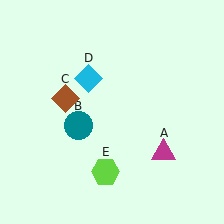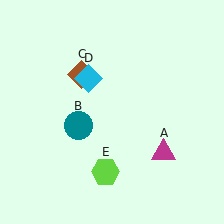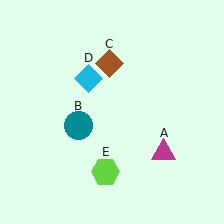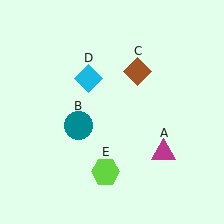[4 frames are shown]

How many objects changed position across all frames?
1 object changed position: brown diamond (object C).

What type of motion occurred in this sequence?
The brown diamond (object C) rotated clockwise around the center of the scene.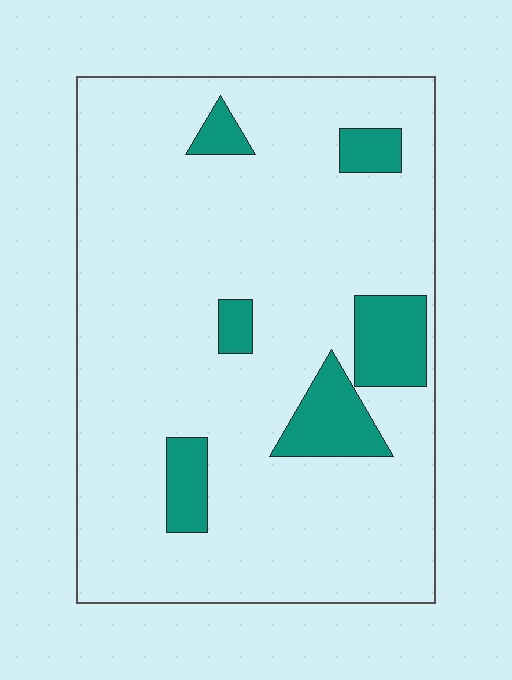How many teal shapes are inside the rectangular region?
6.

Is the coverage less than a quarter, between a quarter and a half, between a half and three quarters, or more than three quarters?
Less than a quarter.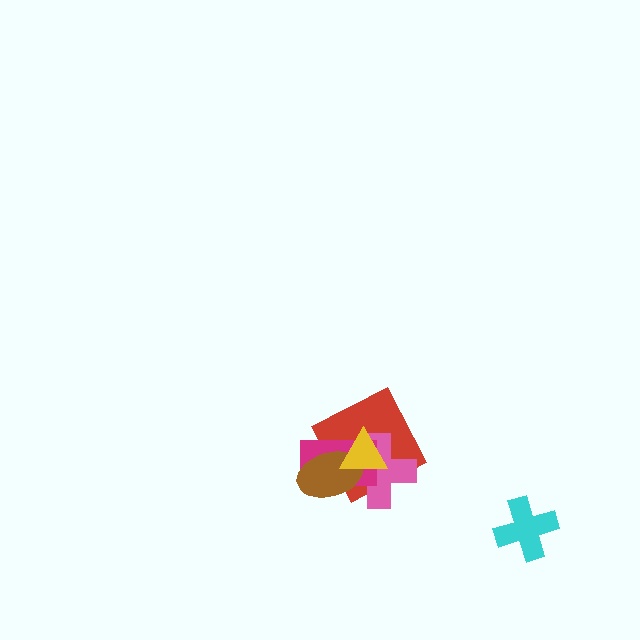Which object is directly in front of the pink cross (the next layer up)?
The magenta rectangle is directly in front of the pink cross.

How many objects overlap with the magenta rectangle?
4 objects overlap with the magenta rectangle.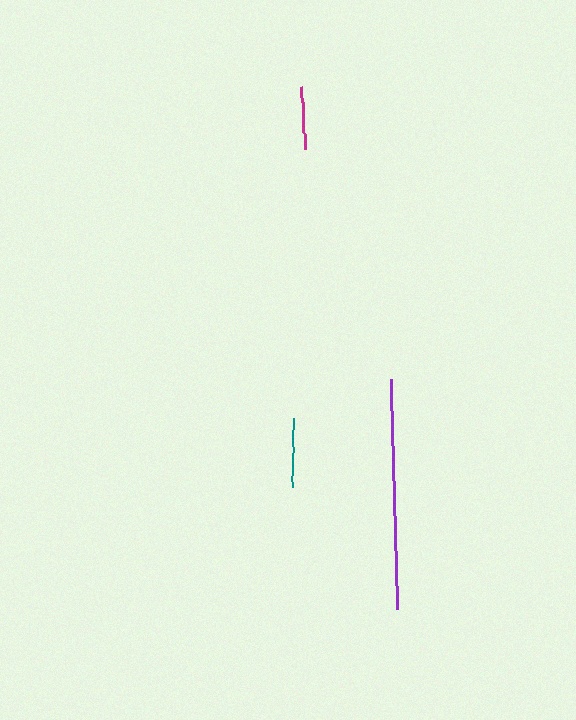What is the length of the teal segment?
The teal segment is approximately 69 pixels long.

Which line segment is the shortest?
The magenta line is the shortest at approximately 64 pixels.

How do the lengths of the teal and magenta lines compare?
The teal and magenta lines are approximately the same length.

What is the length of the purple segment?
The purple segment is approximately 230 pixels long.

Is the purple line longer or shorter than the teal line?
The purple line is longer than the teal line.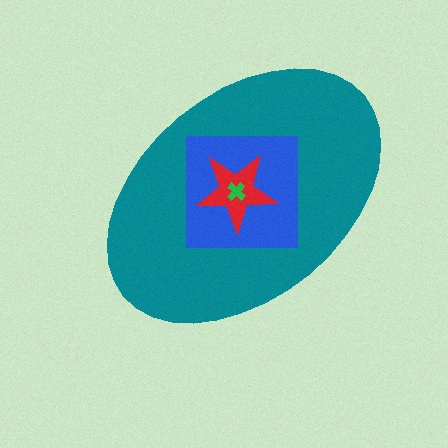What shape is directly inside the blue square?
The red star.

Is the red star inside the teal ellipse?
Yes.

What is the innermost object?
The green cross.